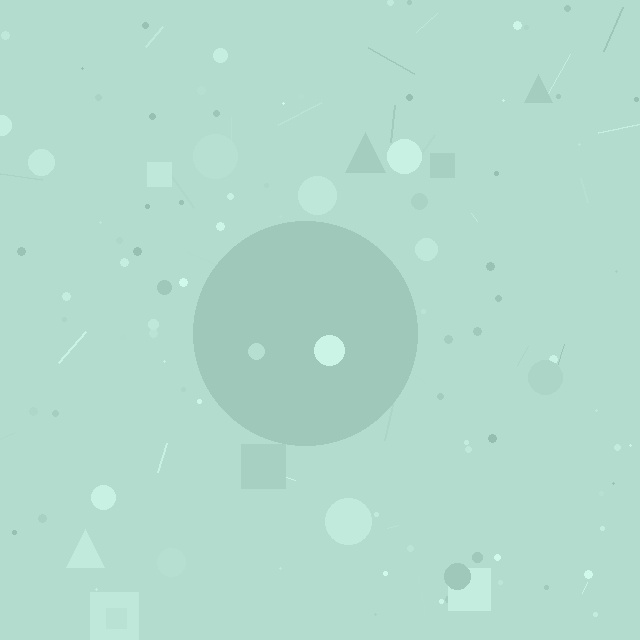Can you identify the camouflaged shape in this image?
The camouflaged shape is a circle.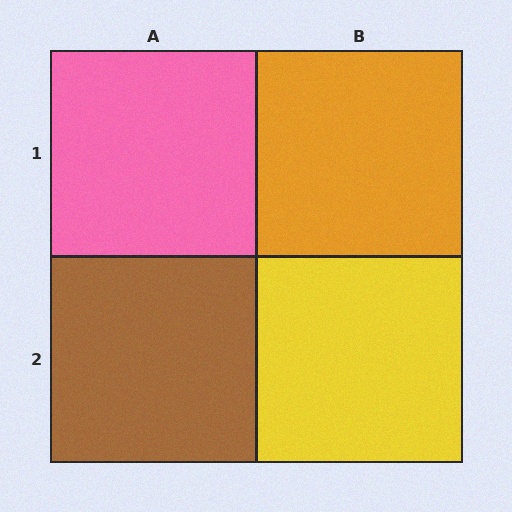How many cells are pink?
1 cell is pink.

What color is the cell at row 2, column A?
Brown.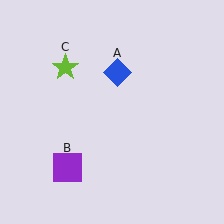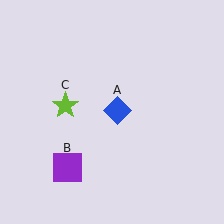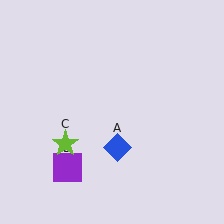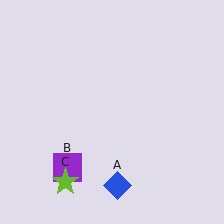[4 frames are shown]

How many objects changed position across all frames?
2 objects changed position: blue diamond (object A), lime star (object C).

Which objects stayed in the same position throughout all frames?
Purple square (object B) remained stationary.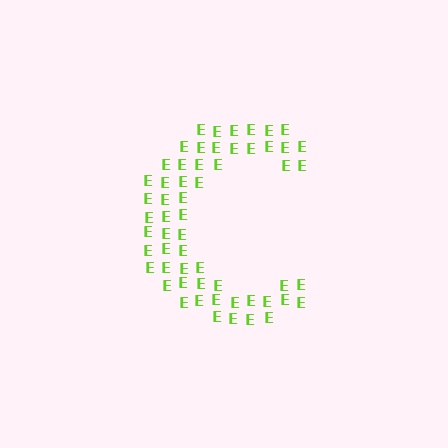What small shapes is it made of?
It is made of small letter E's.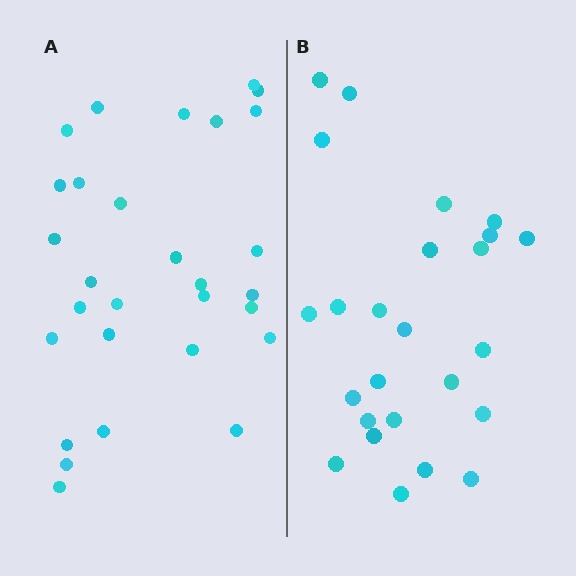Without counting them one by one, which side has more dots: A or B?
Region A (the left region) has more dots.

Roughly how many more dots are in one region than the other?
Region A has about 4 more dots than region B.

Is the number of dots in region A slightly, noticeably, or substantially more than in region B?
Region A has only slightly more — the two regions are fairly close. The ratio is roughly 1.2 to 1.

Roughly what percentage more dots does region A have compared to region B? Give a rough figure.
About 15% more.